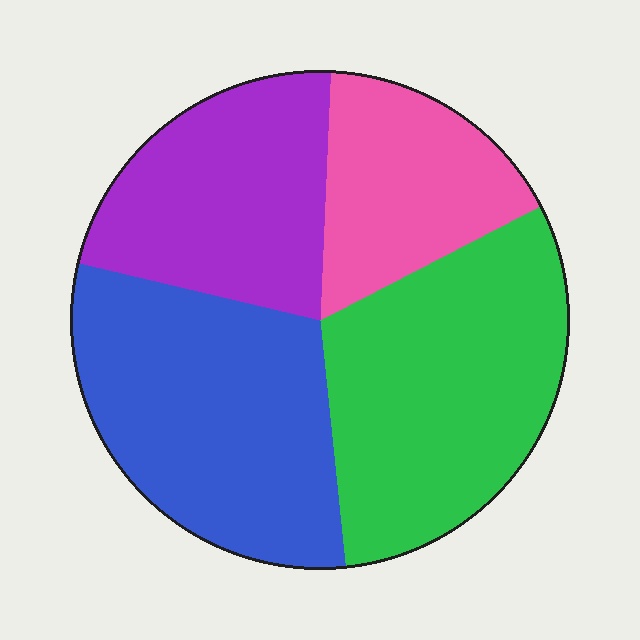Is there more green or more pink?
Green.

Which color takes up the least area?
Pink, at roughly 15%.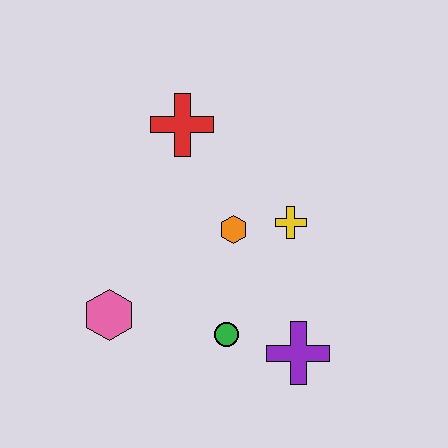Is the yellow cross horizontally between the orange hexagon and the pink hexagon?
No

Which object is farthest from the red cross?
The purple cross is farthest from the red cross.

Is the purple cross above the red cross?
No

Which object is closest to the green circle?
The purple cross is closest to the green circle.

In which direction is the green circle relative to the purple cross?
The green circle is to the left of the purple cross.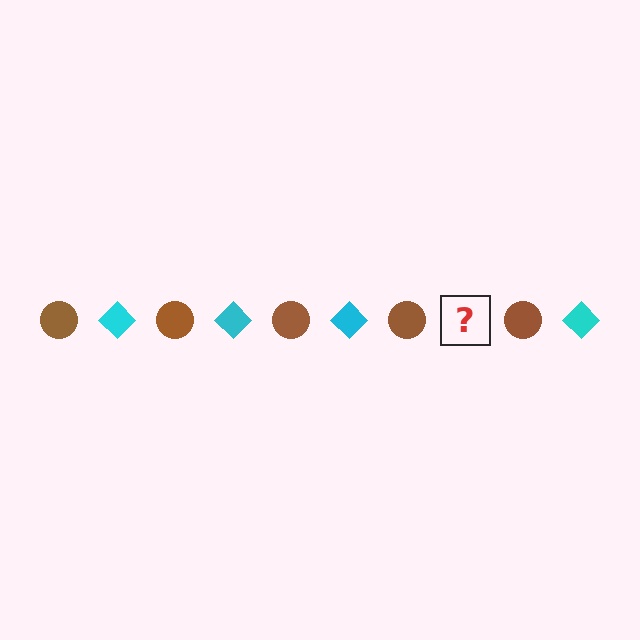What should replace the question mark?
The question mark should be replaced with a cyan diamond.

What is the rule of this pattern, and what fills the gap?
The rule is that the pattern alternates between brown circle and cyan diamond. The gap should be filled with a cyan diamond.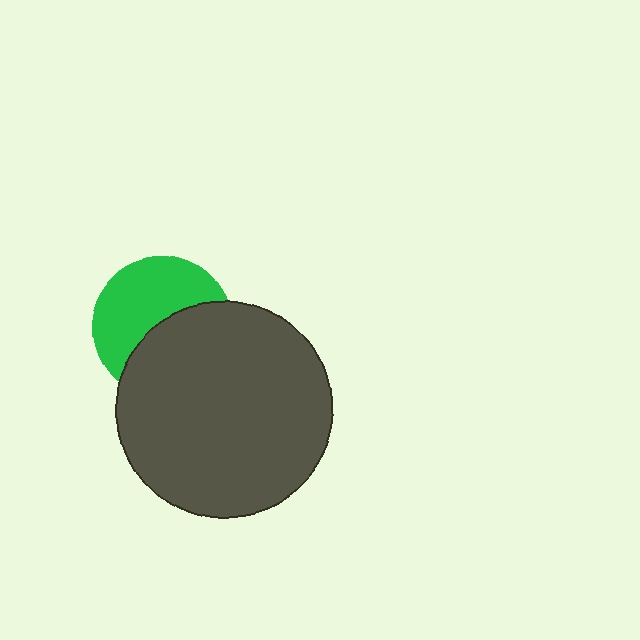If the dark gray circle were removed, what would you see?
You would see the complete green circle.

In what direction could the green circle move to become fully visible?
The green circle could move up. That would shift it out from behind the dark gray circle entirely.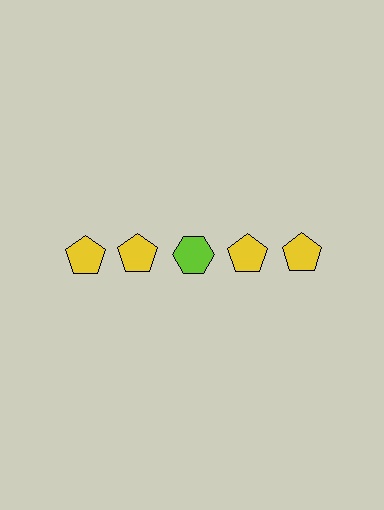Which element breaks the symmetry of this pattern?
The lime hexagon in the top row, center column breaks the symmetry. All other shapes are yellow pentagons.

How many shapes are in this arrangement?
There are 5 shapes arranged in a grid pattern.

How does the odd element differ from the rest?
It differs in both color (lime instead of yellow) and shape (hexagon instead of pentagon).